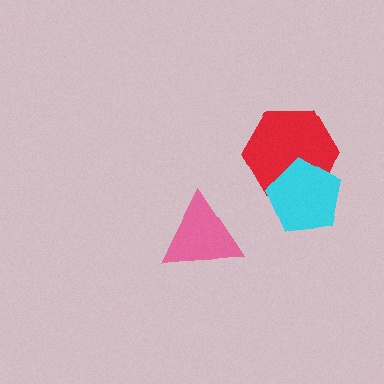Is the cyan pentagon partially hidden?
No, no other shape covers it.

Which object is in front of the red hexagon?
The cyan pentagon is in front of the red hexagon.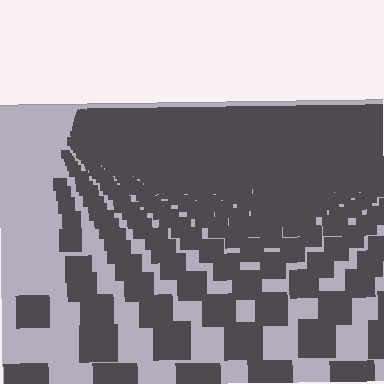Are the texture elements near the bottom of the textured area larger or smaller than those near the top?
Larger. Near the bottom, elements are closer to the viewer and appear at a bigger on-screen size.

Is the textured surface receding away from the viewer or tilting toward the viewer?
The surface is receding away from the viewer. Texture elements get smaller and denser toward the top.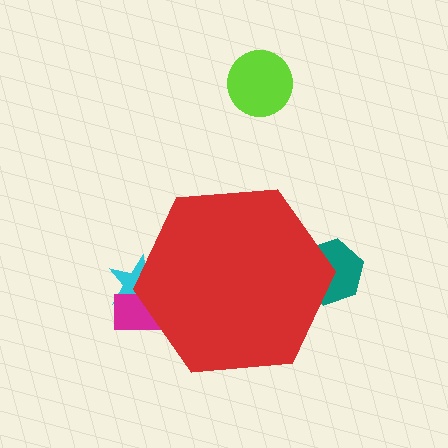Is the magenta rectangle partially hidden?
Yes, the magenta rectangle is partially hidden behind the red hexagon.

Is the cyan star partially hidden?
Yes, the cyan star is partially hidden behind the red hexagon.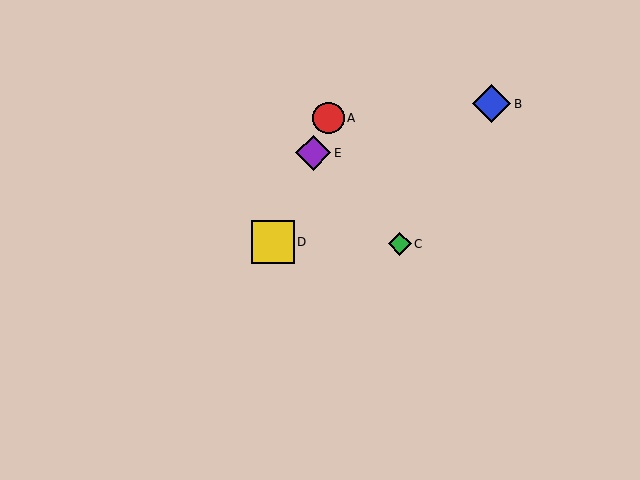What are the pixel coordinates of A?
Object A is at (328, 118).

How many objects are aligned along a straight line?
3 objects (A, D, E) are aligned along a straight line.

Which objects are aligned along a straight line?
Objects A, D, E are aligned along a straight line.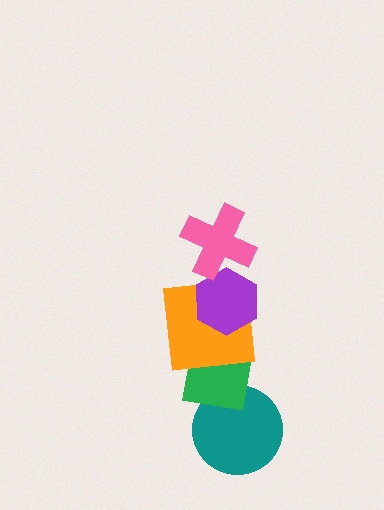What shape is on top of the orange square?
The purple hexagon is on top of the orange square.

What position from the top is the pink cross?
The pink cross is 1st from the top.